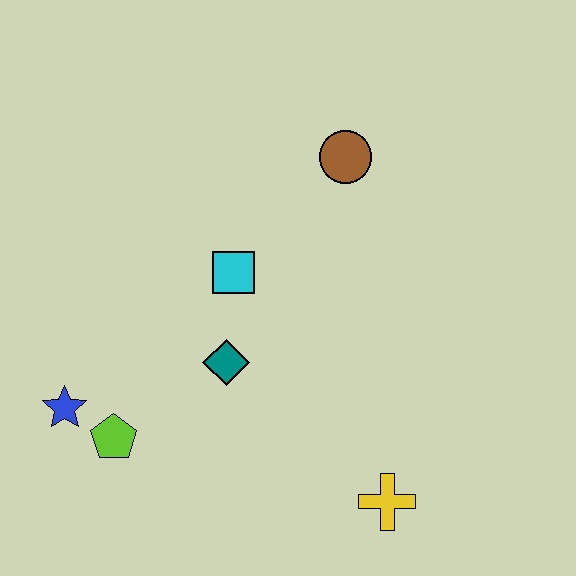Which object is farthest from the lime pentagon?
The brown circle is farthest from the lime pentagon.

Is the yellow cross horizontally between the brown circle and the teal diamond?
No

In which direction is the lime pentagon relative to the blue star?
The lime pentagon is to the right of the blue star.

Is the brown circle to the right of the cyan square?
Yes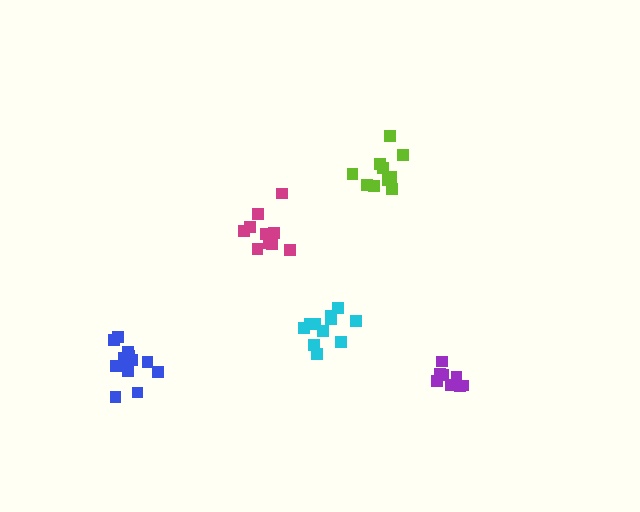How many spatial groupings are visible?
There are 5 spatial groupings.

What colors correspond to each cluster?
The clusters are colored: lime, magenta, blue, cyan, purple.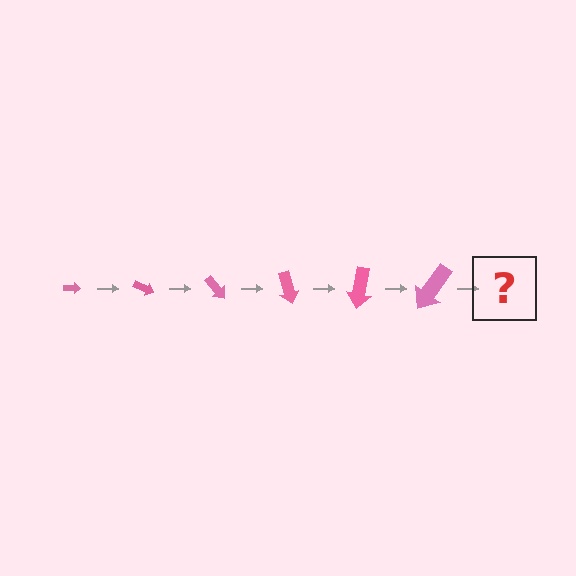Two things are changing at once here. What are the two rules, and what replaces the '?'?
The two rules are that the arrow grows larger each step and it rotates 25 degrees each step. The '?' should be an arrow, larger than the previous one and rotated 150 degrees from the start.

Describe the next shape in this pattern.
It should be an arrow, larger than the previous one and rotated 150 degrees from the start.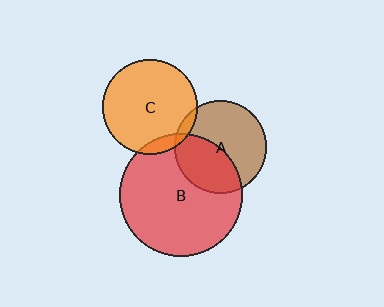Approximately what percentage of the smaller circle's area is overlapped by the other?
Approximately 5%.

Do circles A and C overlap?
Yes.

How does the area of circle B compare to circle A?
Approximately 1.8 times.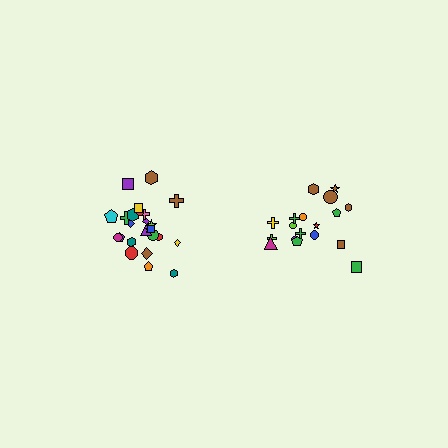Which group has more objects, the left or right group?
The left group.